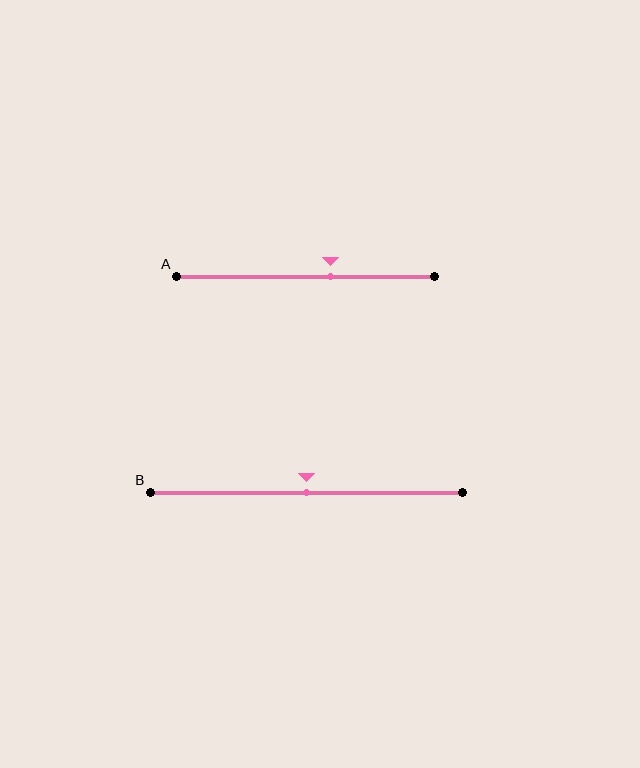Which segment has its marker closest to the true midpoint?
Segment B has its marker closest to the true midpoint.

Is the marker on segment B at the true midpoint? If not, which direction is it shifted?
Yes, the marker on segment B is at the true midpoint.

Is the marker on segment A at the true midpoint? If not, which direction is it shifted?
No, the marker on segment A is shifted to the right by about 10% of the segment length.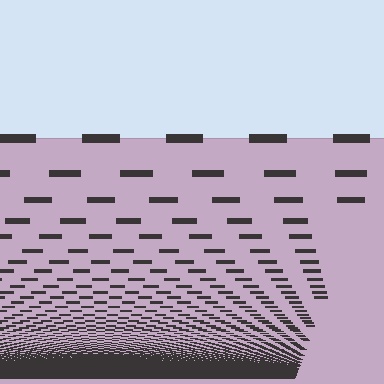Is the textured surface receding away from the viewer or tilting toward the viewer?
The surface appears to tilt toward the viewer. Texture elements get larger and sparser toward the top.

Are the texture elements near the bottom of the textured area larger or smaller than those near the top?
Smaller. The gradient is inverted — elements near the bottom are smaller and denser.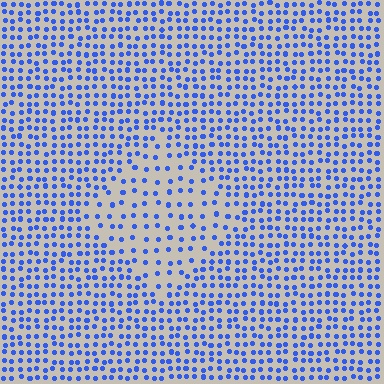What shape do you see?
I see a diamond.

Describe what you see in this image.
The image contains small blue elements arranged at two different densities. A diamond-shaped region is visible where the elements are less densely packed than the surrounding area.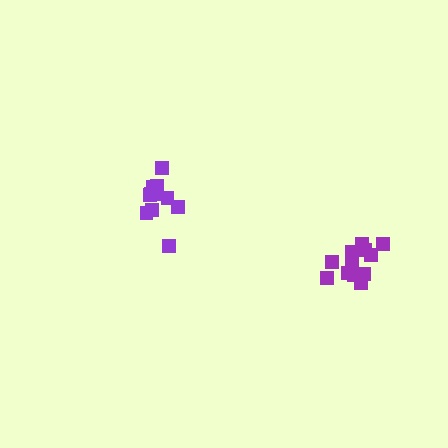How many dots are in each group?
Group 1: 11 dots, Group 2: 12 dots (23 total).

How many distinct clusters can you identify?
There are 2 distinct clusters.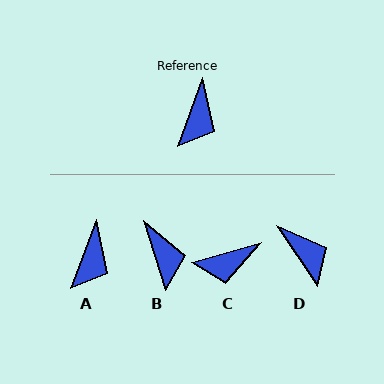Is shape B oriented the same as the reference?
No, it is off by about 37 degrees.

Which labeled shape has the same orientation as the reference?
A.